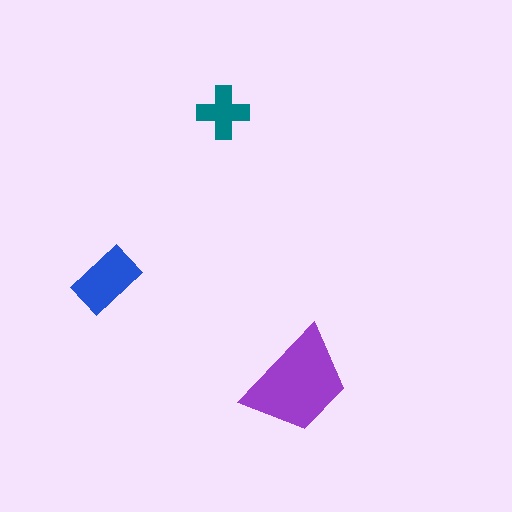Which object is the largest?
The purple trapezoid.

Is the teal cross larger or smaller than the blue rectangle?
Smaller.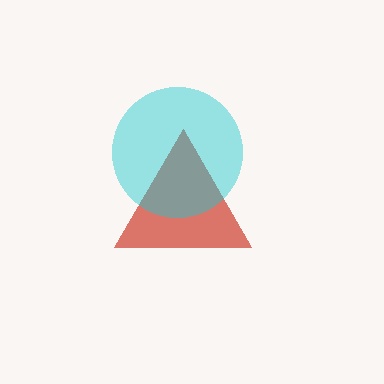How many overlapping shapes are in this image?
There are 2 overlapping shapes in the image.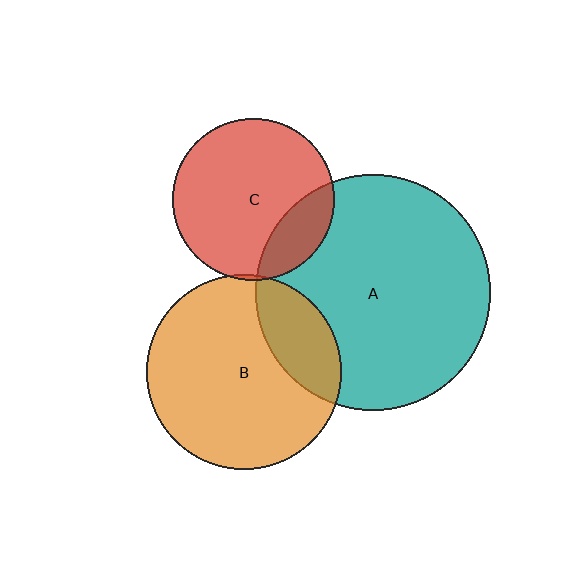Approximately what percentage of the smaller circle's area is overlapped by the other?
Approximately 20%.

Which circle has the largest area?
Circle A (teal).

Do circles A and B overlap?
Yes.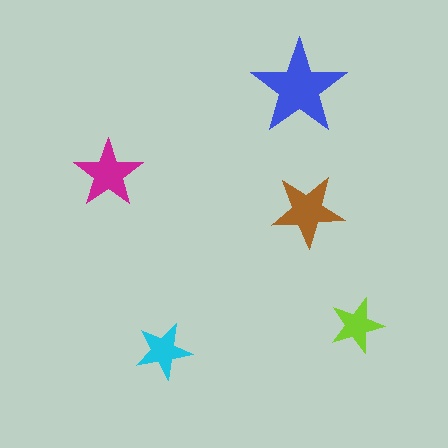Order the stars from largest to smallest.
the blue one, the brown one, the magenta one, the cyan one, the lime one.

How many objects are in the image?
There are 5 objects in the image.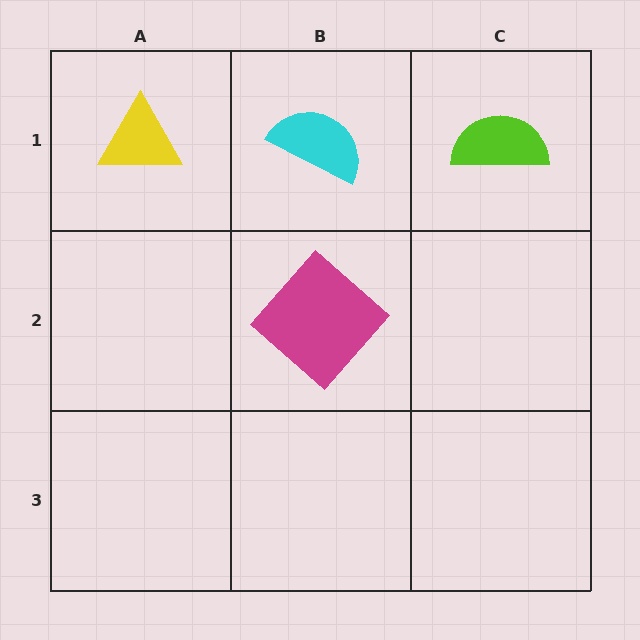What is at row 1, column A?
A yellow triangle.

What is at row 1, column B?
A cyan semicircle.